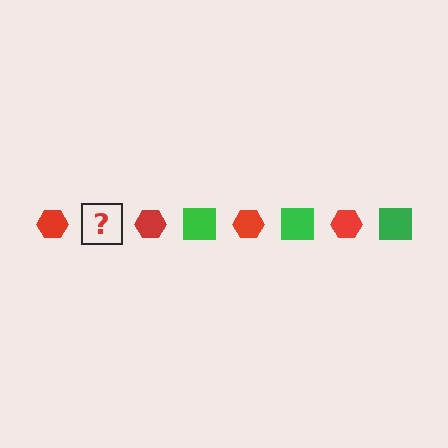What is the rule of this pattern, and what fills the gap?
The rule is that the pattern alternates between red hexagon and green square. The gap should be filled with a green square.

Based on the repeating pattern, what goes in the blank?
The blank should be a green square.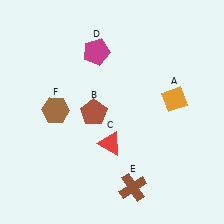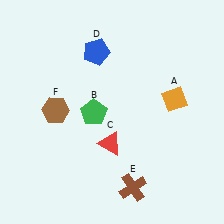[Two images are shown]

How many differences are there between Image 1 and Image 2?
There are 2 differences between the two images.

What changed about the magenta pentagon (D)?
In Image 1, D is magenta. In Image 2, it changed to blue.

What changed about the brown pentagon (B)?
In Image 1, B is brown. In Image 2, it changed to green.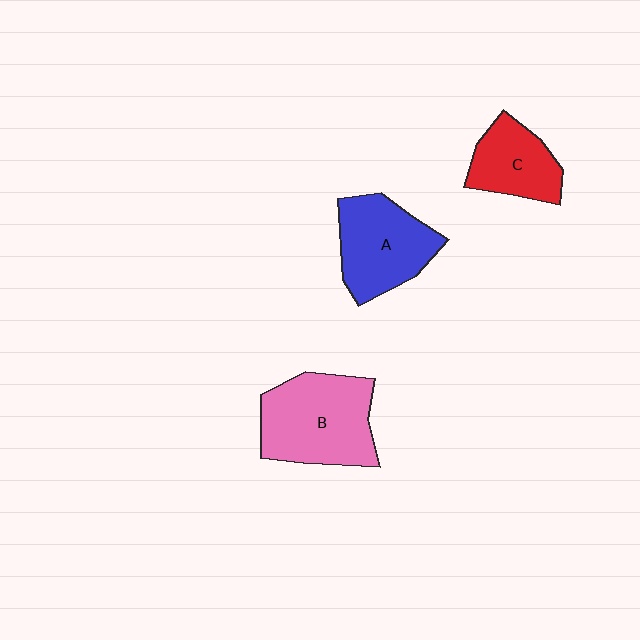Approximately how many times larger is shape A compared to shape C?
Approximately 1.4 times.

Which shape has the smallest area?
Shape C (red).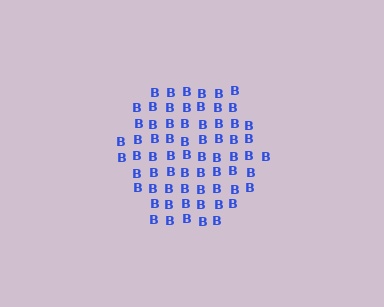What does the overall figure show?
The overall figure shows a hexagon.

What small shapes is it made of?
It is made of small letter B's.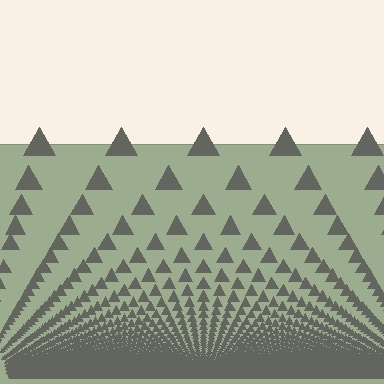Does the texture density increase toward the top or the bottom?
Density increases toward the bottom.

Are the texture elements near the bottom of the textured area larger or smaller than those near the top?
Smaller. The gradient is inverted — elements near the bottom are smaller and denser.